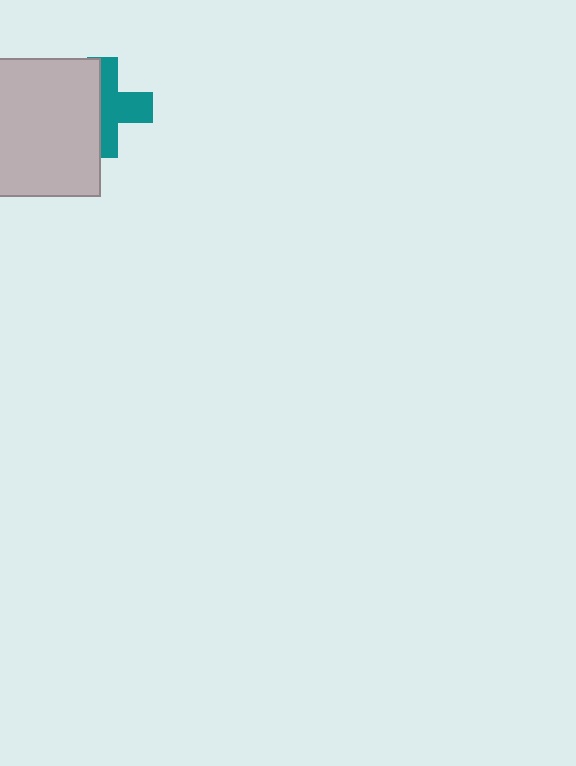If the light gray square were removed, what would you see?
You would see the complete teal cross.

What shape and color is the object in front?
The object in front is a light gray square.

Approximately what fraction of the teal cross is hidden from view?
Roughly 48% of the teal cross is hidden behind the light gray square.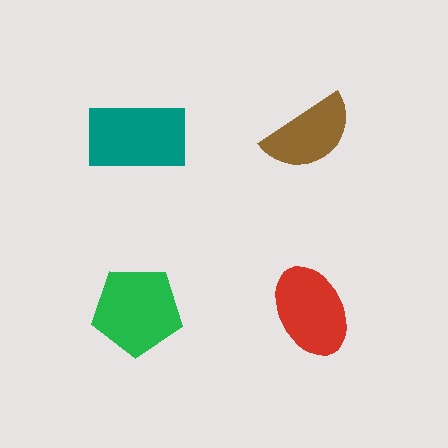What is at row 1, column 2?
A brown semicircle.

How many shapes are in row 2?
2 shapes.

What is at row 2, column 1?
A green pentagon.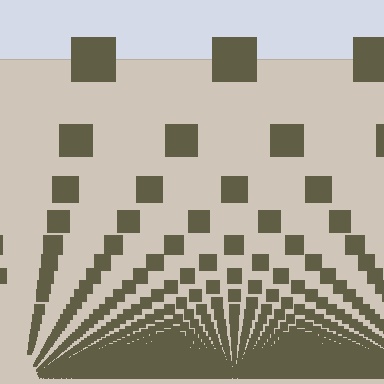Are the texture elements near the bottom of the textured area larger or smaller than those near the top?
Smaller. The gradient is inverted — elements near the bottom are smaller and denser.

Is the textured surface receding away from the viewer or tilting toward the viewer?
The surface appears to tilt toward the viewer. Texture elements get larger and sparser toward the top.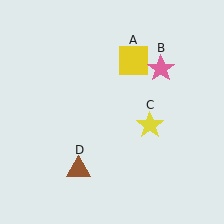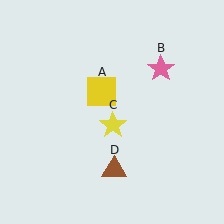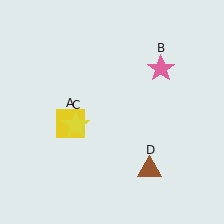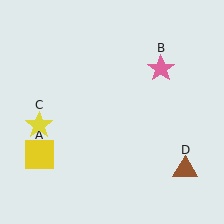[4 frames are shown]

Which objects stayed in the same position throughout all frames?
Pink star (object B) remained stationary.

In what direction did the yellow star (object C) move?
The yellow star (object C) moved left.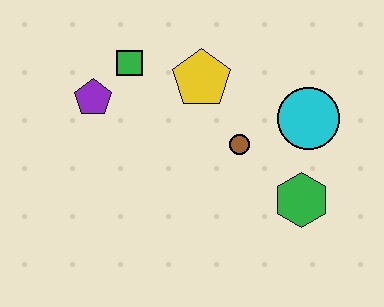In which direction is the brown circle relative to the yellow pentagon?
The brown circle is below the yellow pentagon.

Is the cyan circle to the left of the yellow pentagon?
No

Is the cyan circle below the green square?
Yes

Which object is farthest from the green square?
The green hexagon is farthest from the green square.